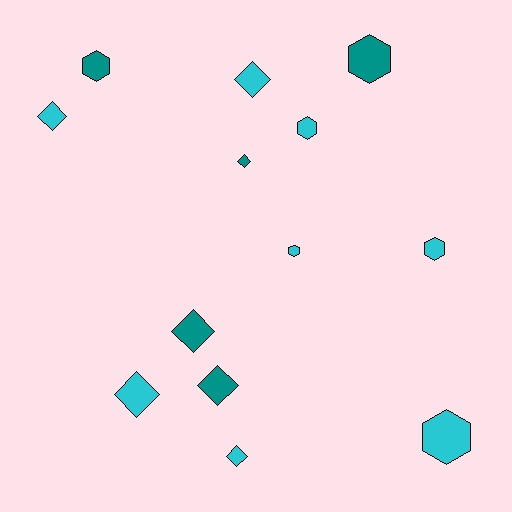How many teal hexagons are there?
There are 2 teal hexagons.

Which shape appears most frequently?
Diamond, with 7 objects.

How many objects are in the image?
There are 13 objects.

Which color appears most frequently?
Cyan, with 8 objects.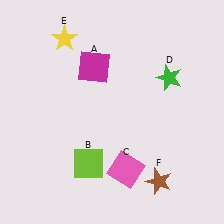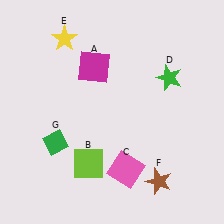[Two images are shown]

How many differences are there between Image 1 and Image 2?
There is 1 difference between the two images.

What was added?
A green diamond (G) was added in Image 2.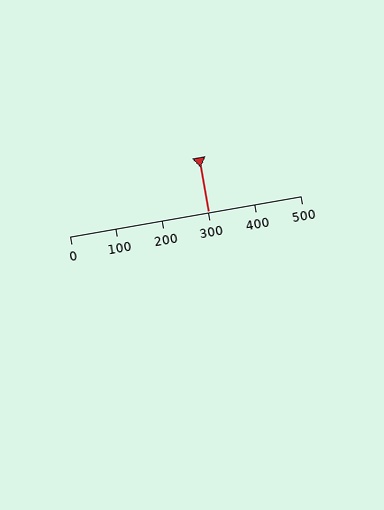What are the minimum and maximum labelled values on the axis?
The axis runs from 0 to 500.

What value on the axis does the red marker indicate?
The marker indicates approximately 300.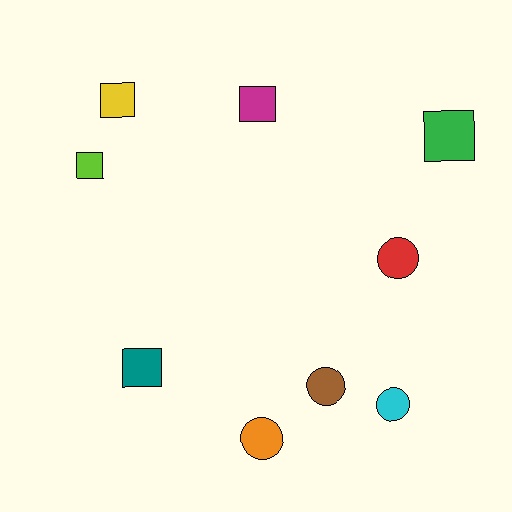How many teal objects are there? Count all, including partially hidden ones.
There is 1 teal object.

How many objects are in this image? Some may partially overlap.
There are 9 objects.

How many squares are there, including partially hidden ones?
There are 5 squares.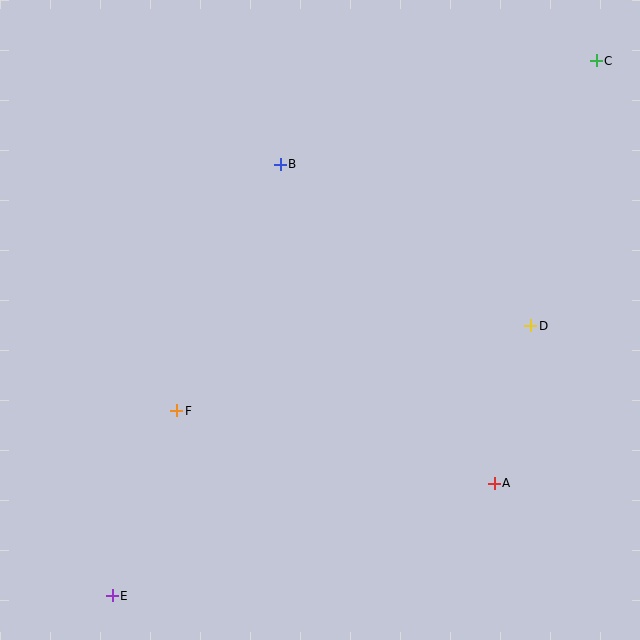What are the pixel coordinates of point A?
Point A is at (494, 483).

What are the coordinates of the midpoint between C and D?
The midpoint between C and D is at (564, 193).